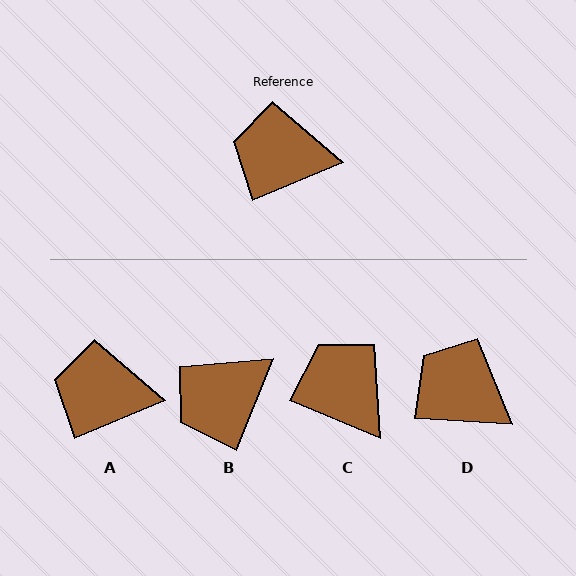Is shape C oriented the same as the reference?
No, it is off by about 45 degrees.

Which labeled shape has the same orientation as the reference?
A.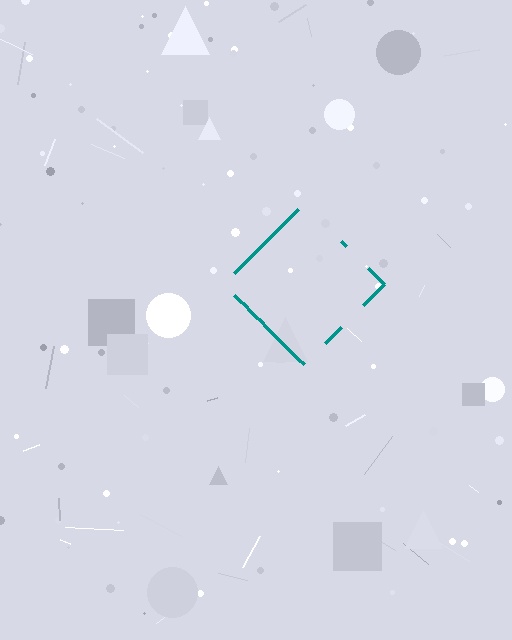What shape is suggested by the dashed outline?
The dashed outline suggests a diamond.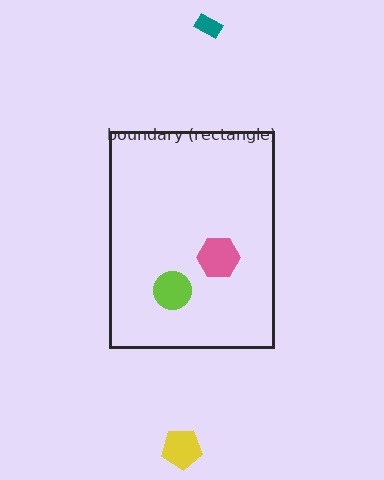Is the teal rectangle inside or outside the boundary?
Outside.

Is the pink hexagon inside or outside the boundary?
Inside.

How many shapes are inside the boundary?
2 inside, 2 outside.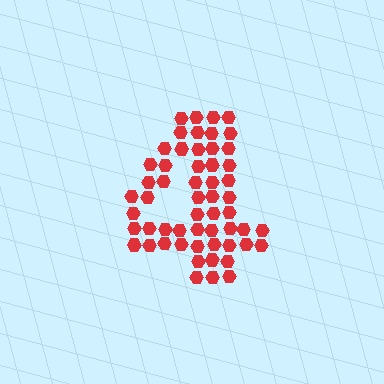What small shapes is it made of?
It is made of small hexagons.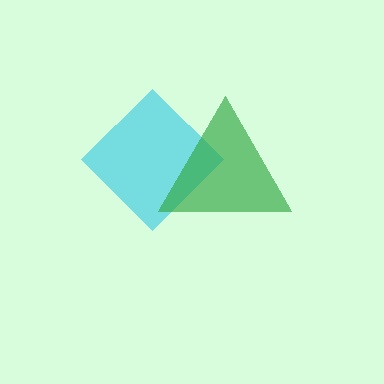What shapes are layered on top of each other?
The layered shapes are: a cyan diamond, a green triangle.